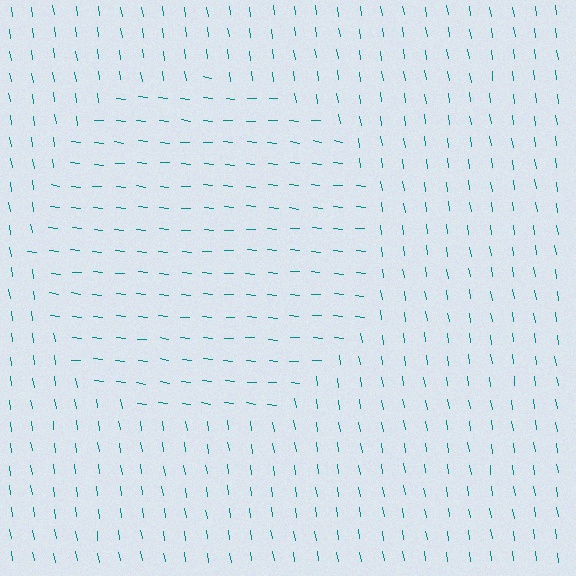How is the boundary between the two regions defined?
The boundary is defined purely by a change in line orientation (approximately 75 degrees difference). All lines are the same color and thickness.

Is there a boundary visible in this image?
Yes, there is a texture boundary formed by a change in line orientation.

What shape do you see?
I see a circle.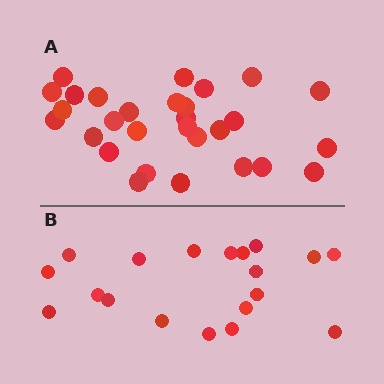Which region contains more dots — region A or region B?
Region A (the top region) has more dots.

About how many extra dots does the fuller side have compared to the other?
Region A has roughly 10 or so more dots than region B.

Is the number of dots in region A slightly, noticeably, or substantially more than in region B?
Region A has substantially more. The ratio is roughly 1.5 to 1.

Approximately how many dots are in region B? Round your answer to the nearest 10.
About 20 dots. (The exact count is 19, which rounds to 20.)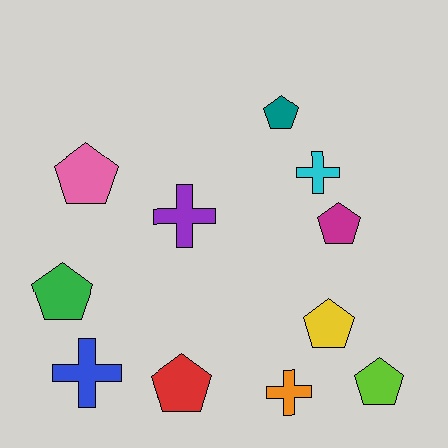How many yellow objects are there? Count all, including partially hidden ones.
There is 1 yellow object.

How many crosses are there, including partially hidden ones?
There are 4 crosses.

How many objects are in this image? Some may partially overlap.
There are 11 objects.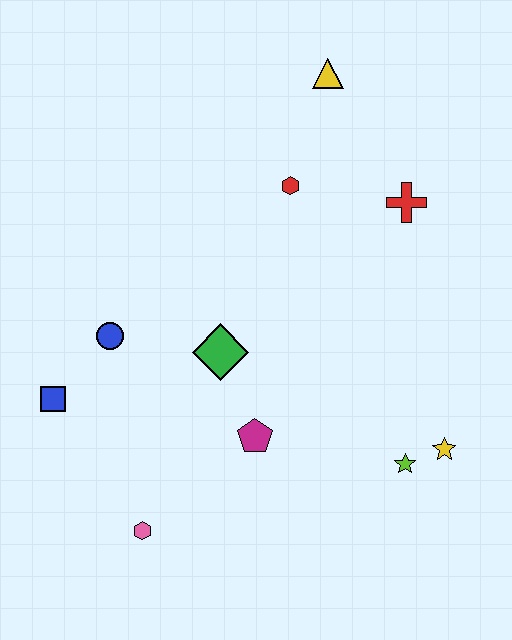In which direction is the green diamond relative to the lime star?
The green diamond is to the left of the lime star.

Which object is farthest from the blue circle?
The yellow star is farthest from the blue circle.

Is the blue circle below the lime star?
No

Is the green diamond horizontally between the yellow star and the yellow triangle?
No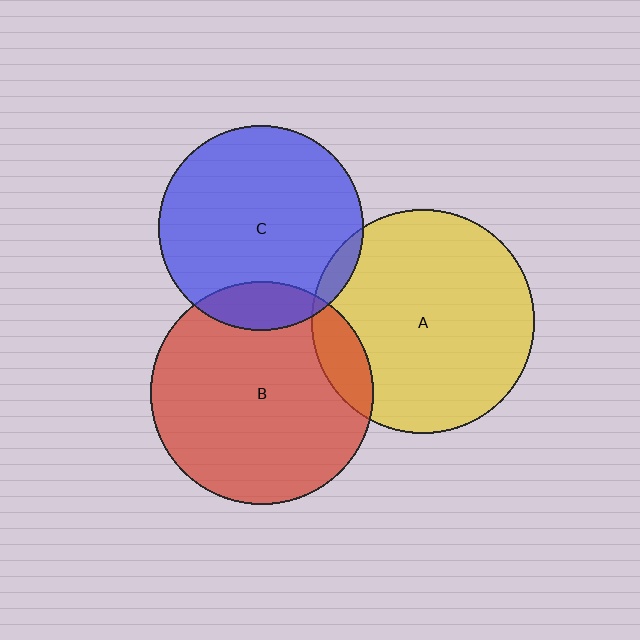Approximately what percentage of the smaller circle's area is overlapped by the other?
Approximately 10%.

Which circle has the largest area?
Circle B (red).